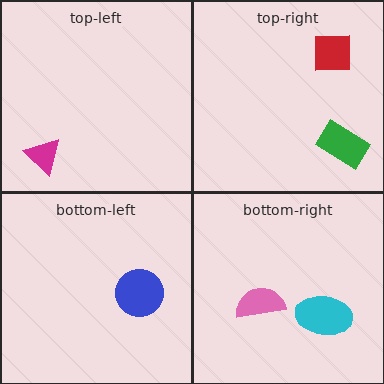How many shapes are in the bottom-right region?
2.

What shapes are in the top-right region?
The red square, the green rectangle.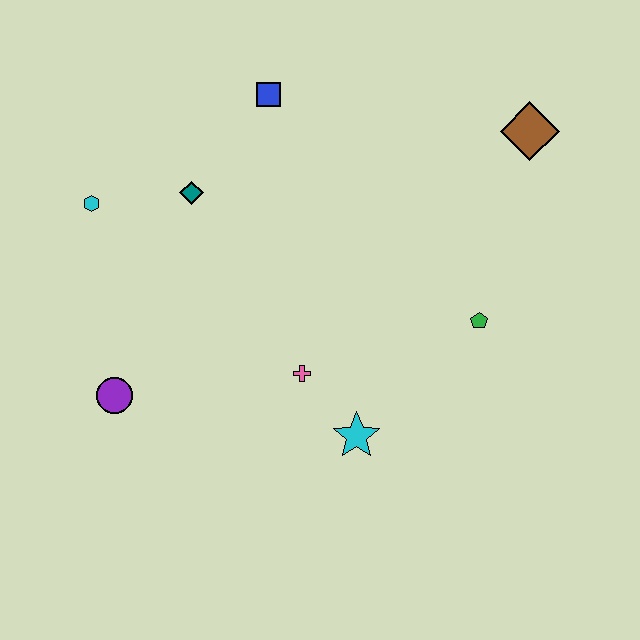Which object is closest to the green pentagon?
The cyan star is closest to the green pentagon.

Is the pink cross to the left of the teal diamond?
No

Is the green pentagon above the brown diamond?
No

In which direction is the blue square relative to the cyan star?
The blue square is above the cyan star.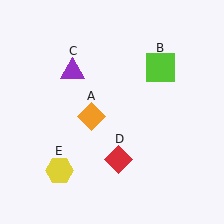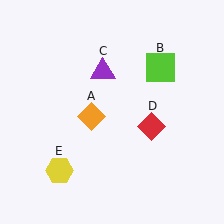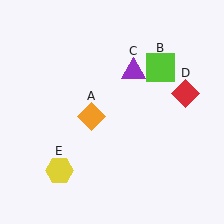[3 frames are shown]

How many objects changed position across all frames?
2 objects changed position: purple triangle (object C), red diamond (object D).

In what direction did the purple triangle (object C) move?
The purple triangle (object C) moved right.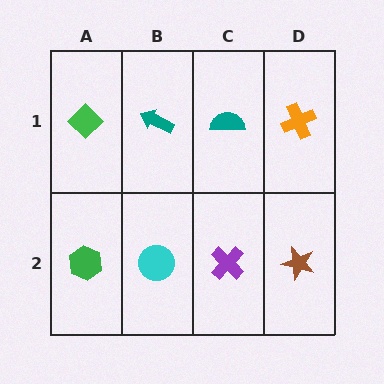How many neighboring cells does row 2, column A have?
2.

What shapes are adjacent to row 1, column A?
A green hexagon (row 2, column A), a teal arrow (row 1, column B).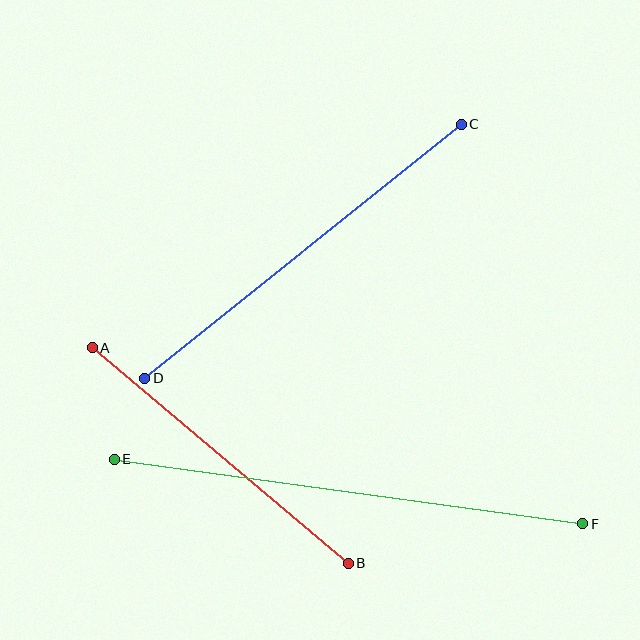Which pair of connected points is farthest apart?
Points E and F are farthest apart.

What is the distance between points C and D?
The distance is approximately 406 pixels.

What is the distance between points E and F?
The distance is approximately 473 pixels.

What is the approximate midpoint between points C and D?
The midpoint is at approximately (303, 251) pixels.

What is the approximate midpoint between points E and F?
The midpoint is at approximately (348, 492) pixels.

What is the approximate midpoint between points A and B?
The midpoint is at approximately (220, 455) pixels.